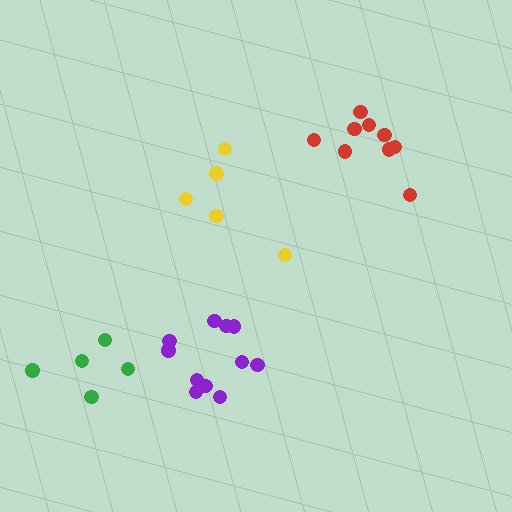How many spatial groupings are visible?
There are 4 spatial groupings.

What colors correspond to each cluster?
The clusters are colored: purple, green, yellow, red.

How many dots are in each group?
Group 1: 11 dots, Group 2: 5 dots, Group 3: 5 dots, Group 4: 10 dots (31 total).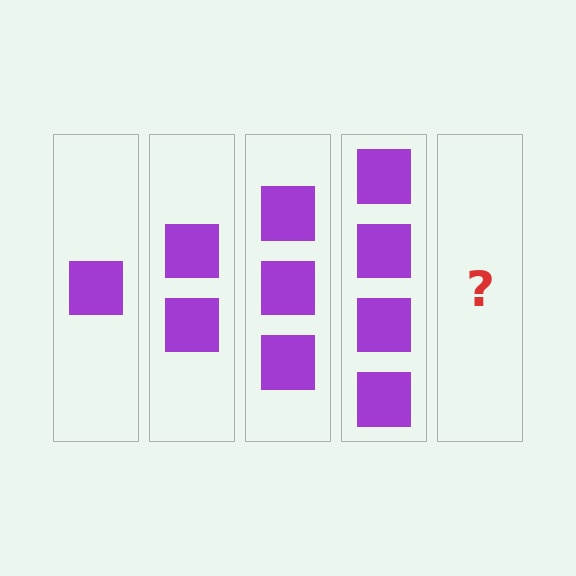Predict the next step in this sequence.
The next step is 5 squares.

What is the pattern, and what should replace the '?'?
The pattern is that each step adds one more square. The '?' should be 5 squares.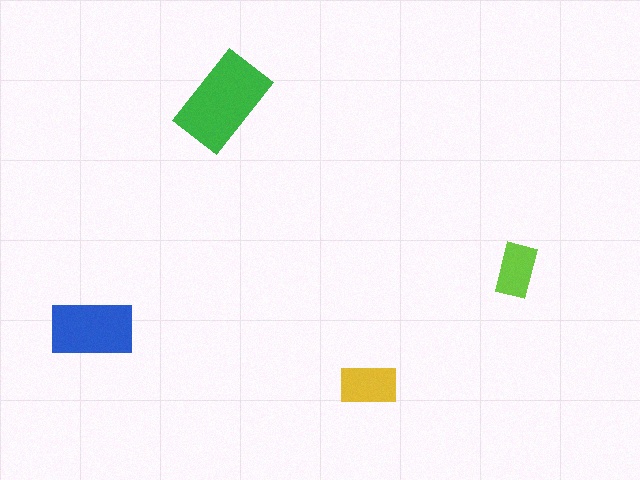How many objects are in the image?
There are 4 objects in the image.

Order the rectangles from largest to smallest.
the green one, the blue one, the yellow one, the lime one.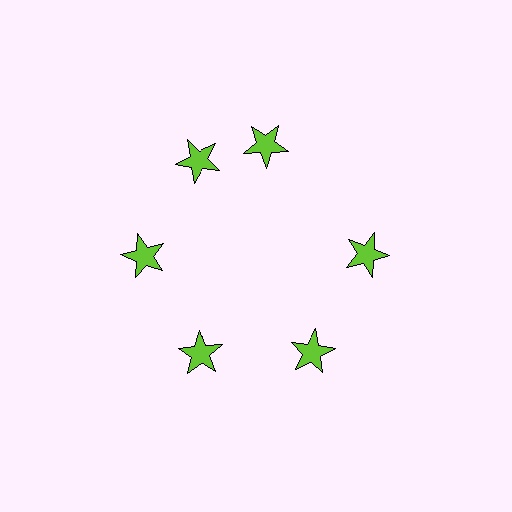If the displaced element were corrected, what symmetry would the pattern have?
It would have 6-fold rotational symmetry — the pattern would map onto itself every 60 degrees.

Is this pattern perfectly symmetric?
No. The 6 lime stars are arranged in a ring, but one element near the 1 o'clock position is rotated out of alignment along the ring, breaking the 6-fold rotational symmetry.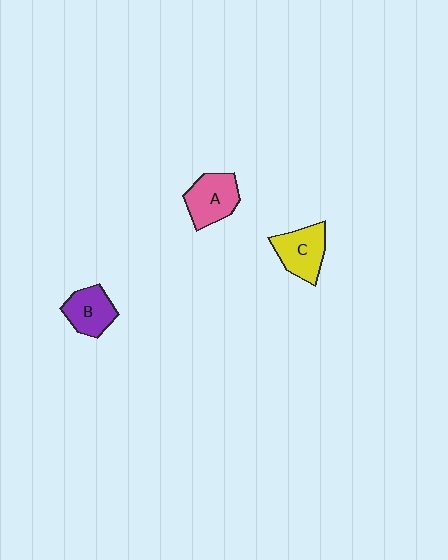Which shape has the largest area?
Shape A (pink).